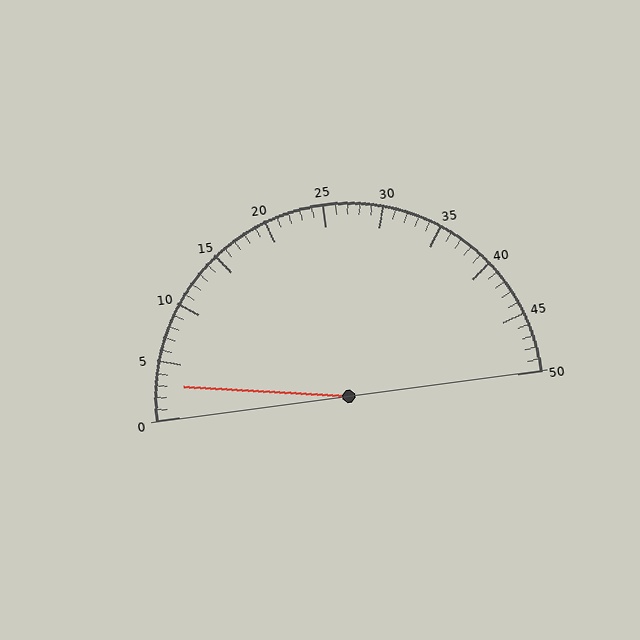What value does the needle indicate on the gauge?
The needle indicates approximately 3.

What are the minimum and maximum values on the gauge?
The gauge ranges from 0 to 50.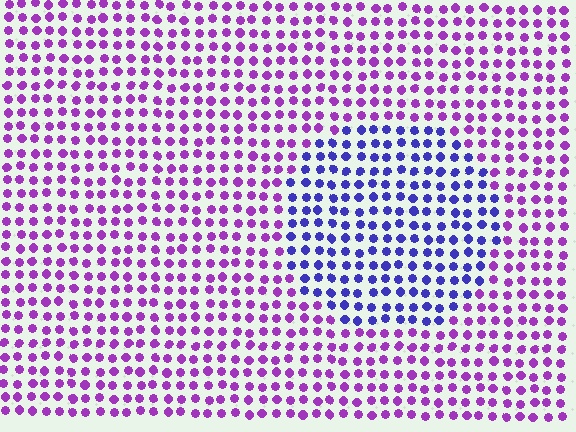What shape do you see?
I see a circle.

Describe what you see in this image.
The image is filled with small purple elements in a uniform arrangement. A circle-shaped region is visible where the elements are tinted to a slightly different hue, forming a subtle color boundary.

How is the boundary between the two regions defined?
The boundary is defined purely by a slight shift in hue (about 45 degrees). Spacing, size, and orientation are identical on both sides.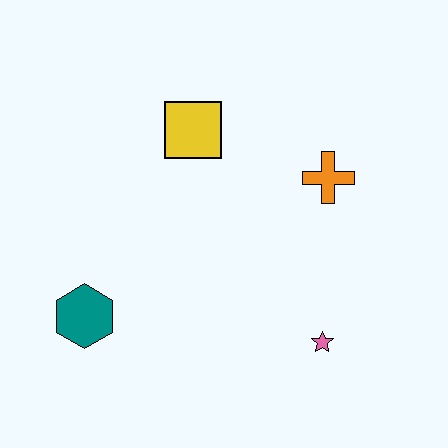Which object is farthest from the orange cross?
The teal hexagon is farthest from the orange cross.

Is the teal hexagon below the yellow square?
Yes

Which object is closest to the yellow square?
The orange cross is closest to the yellow square.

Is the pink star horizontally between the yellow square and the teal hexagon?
No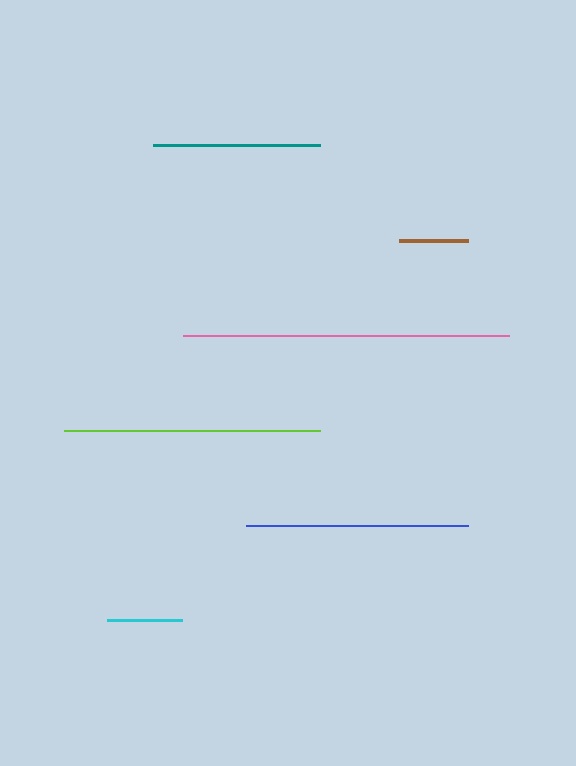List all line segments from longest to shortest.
From longest to shortest: pink, lime, blue, teal, cyan, brown.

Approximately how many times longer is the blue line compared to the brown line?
The blue line is approximately 3.2 times the length of the brown line.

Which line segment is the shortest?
The brown line is the shortest at approximately 69 pixels.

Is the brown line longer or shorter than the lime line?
The lime line is longer than the brown line.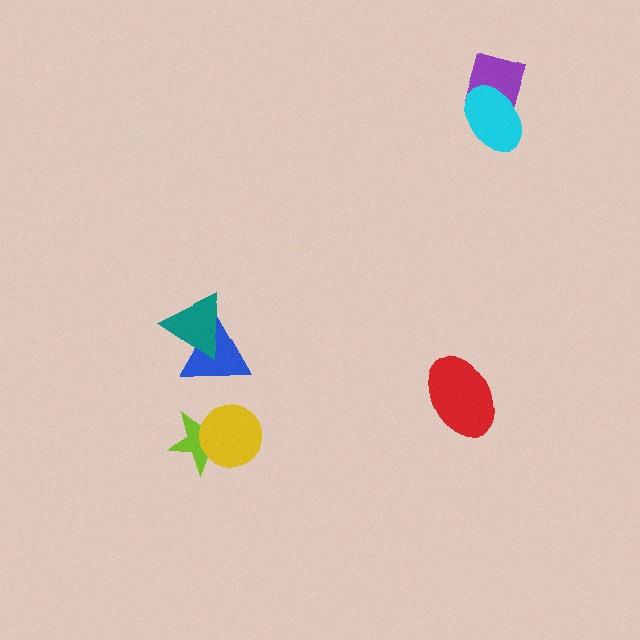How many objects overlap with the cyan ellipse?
1 object overlaps with the cyan ellipse.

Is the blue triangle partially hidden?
Yes, it is partially covered by another shape.